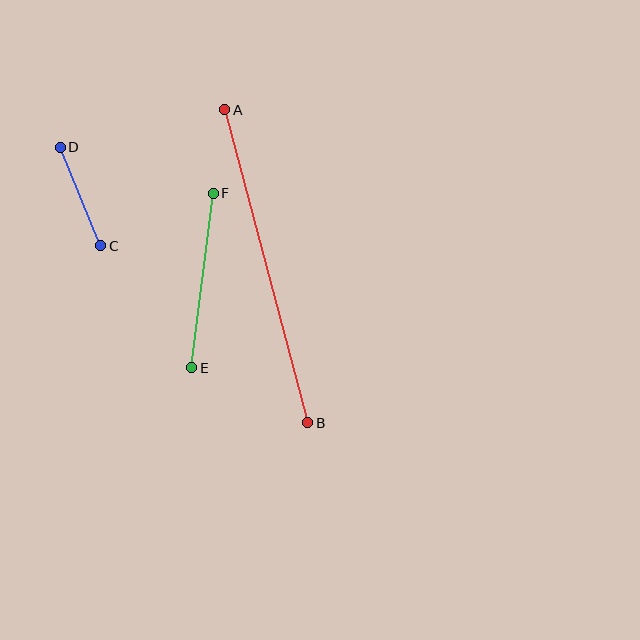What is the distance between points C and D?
The distance is approximately 107 pixels.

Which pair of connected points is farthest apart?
Points A and B are farthest apart.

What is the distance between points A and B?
The distance is approximately 323 pixels.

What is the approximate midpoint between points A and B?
The midpoint is at approximately (266, 266) pixels.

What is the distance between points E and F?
The distance is approximately 176 pixels.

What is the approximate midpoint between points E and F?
The midpoint is at approximately (203, 280) pixels.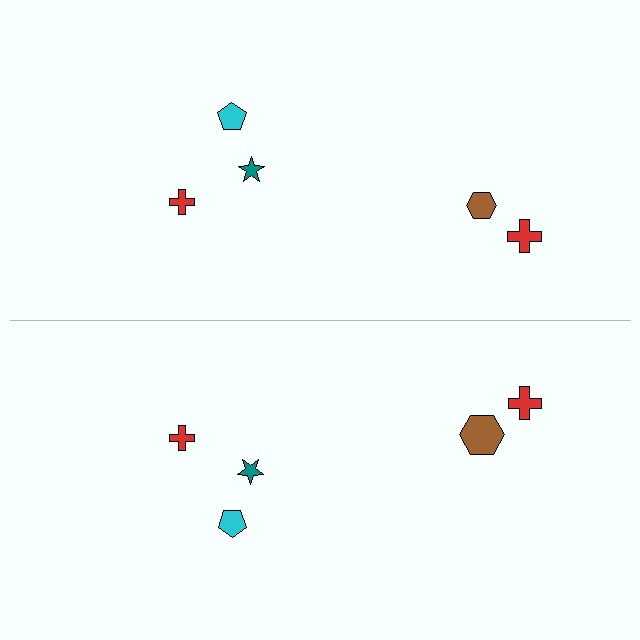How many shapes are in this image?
There are 10 shapes in this image.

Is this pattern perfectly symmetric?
No, the pattern is not perfectly symmetric. The brown hexagon on the bottom side has a different size than its mirror counterpart.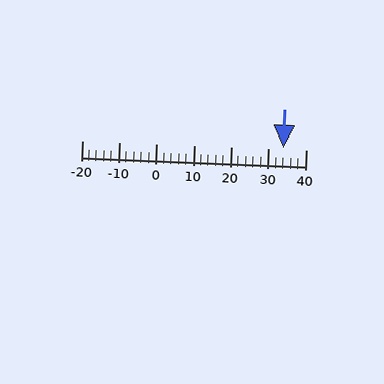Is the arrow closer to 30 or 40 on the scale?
The arrow is closer to 30.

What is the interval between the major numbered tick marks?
The major tick marks are spaced 10 units apart.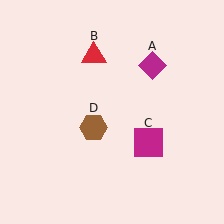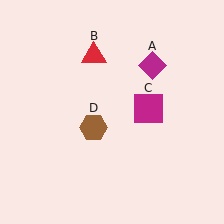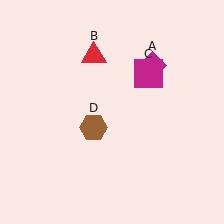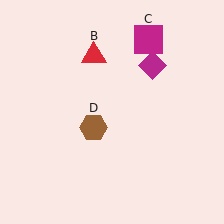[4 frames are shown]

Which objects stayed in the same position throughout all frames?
Magenta diamond (object A) and red triangle (object B) and brown hexagon (object D) remained stationary.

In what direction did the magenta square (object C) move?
The magenta square (object C) moved up.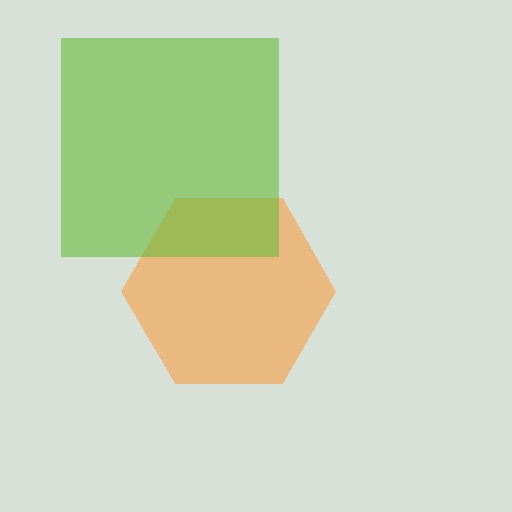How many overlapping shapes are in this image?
There are 2 overlapping shapes in the image.